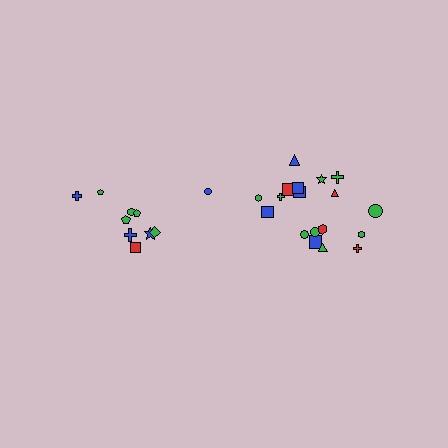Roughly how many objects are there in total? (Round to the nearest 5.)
Roughly 30 objects in total.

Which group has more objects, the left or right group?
The right group.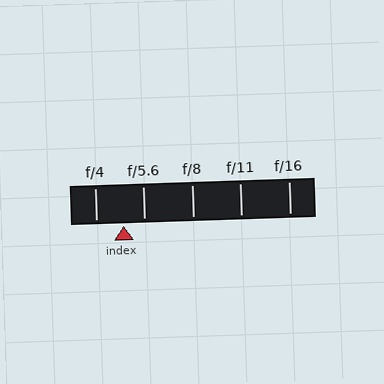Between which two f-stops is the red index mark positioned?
The index mark is between f/4 and f/5.6.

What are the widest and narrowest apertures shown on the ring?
The widest aperture shown is f/4 and the narrowest is f/16.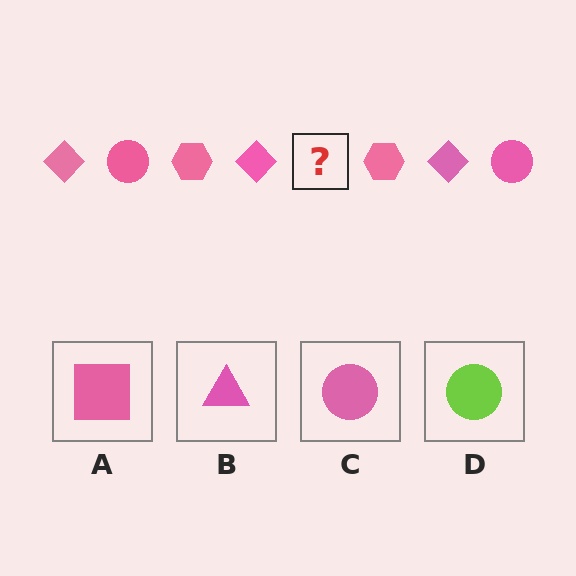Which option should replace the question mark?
Option C.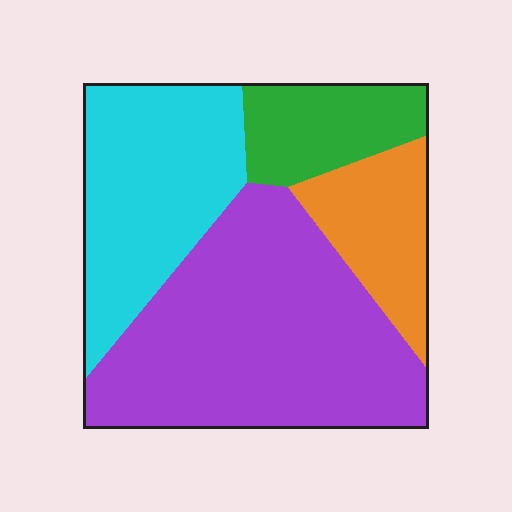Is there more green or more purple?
Purple.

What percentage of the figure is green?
Green covers roughly 15% of the figure.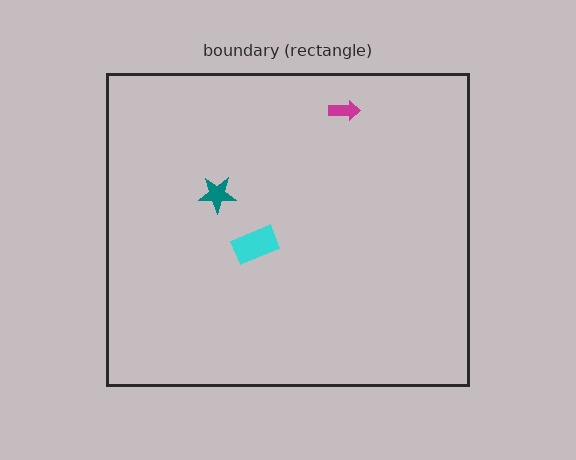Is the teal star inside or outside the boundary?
Inside.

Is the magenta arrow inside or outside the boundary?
Inside.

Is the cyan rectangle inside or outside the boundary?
Inside.